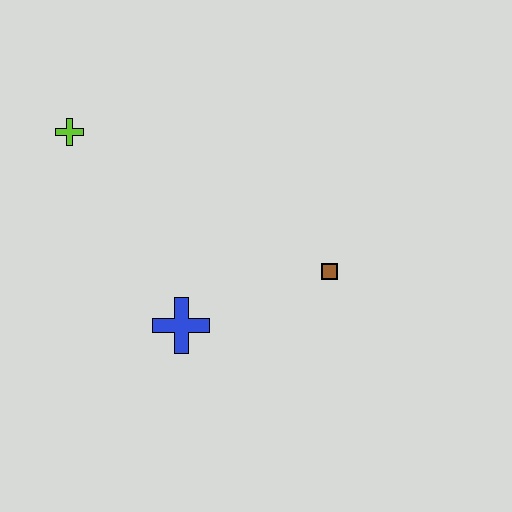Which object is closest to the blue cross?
The brown square is closest to the blue cross.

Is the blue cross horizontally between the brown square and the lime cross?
Yes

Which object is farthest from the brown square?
The lime cross is farthest from the brown square.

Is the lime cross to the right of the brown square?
No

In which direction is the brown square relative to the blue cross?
The brown square is to the right of the blue cross.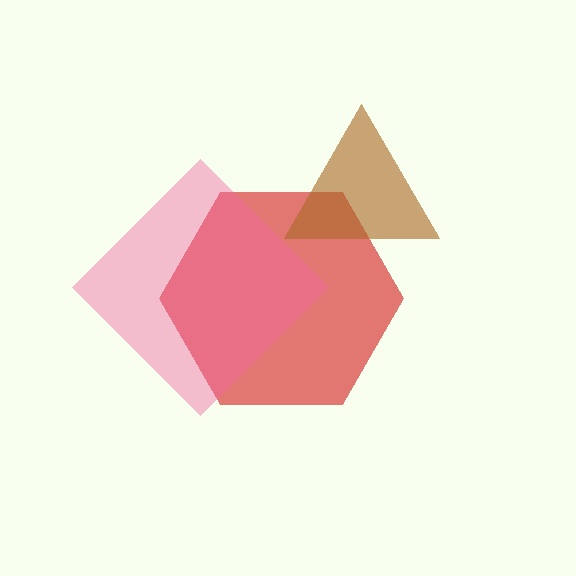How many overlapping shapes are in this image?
There are 3 overlapping shapes in the image.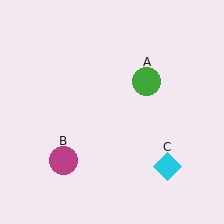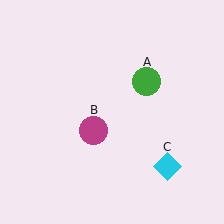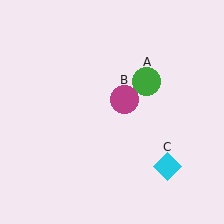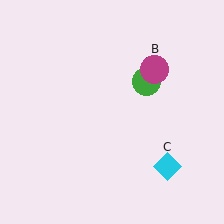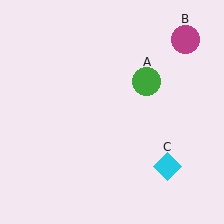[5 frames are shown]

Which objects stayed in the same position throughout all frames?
Green circle (object A) and cyan diamond (object C) remained stationary.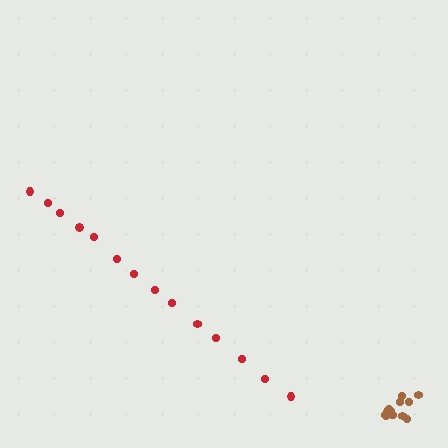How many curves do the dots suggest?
There are 2 distinct paths.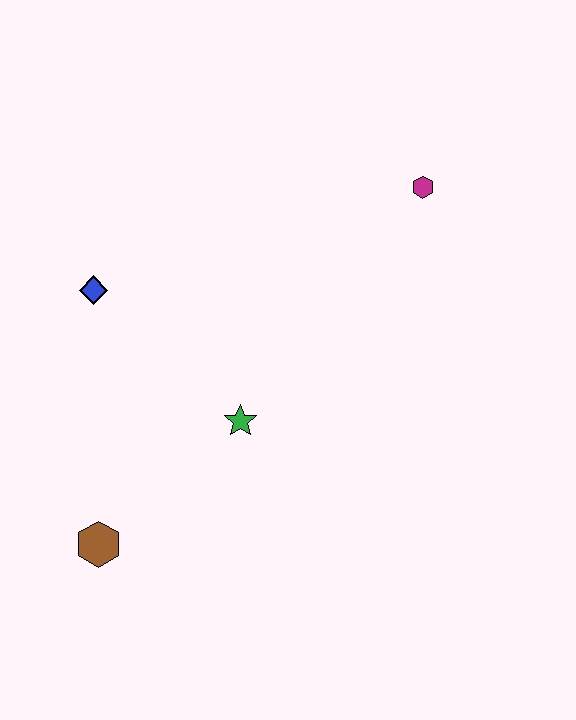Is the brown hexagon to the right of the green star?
No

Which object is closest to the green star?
The brown hexagon is closest to the green star.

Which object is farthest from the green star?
The magenta hexagon is farthest from the green star.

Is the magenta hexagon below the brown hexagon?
No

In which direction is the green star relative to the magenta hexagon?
The green star is below the magenta hexagon.